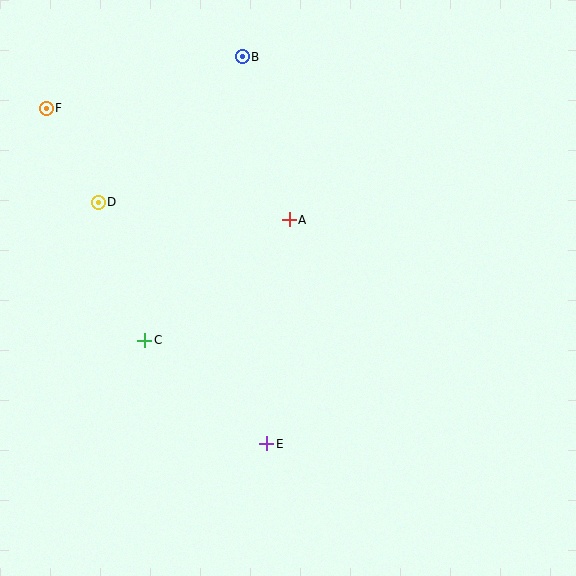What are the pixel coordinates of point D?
Point D is at (98, 202).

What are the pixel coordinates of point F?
Point F is at (46, 108).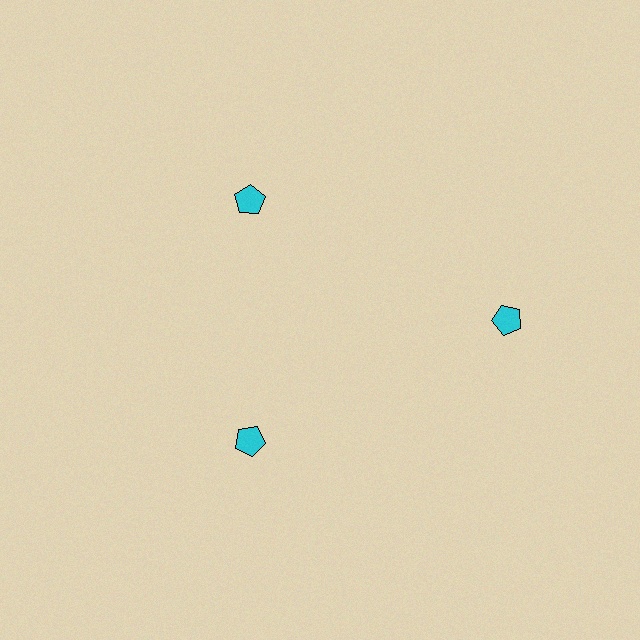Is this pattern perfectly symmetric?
No. The 3 cyan pentagons are arranged in a ring, but one element near the 3 o'clock position is pushed outward from the center, breaking the 3-fold rotational symmetry.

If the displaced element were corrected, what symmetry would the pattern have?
It would have 3-fold rotational symmetry — the pattern would map onto itself every 120 degrees.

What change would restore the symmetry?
The symmetry would be restored by moving it inward, back onto the ring so that all 3 pentagons sit at equal angles and equal distance from the center.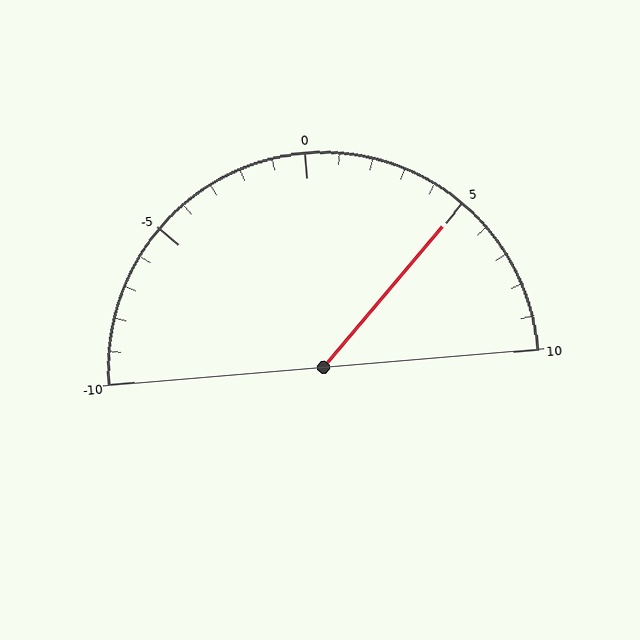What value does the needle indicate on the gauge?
The needle indicates approximately 5.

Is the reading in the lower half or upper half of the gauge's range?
The reading is in the upper half of the range (-10 to 10).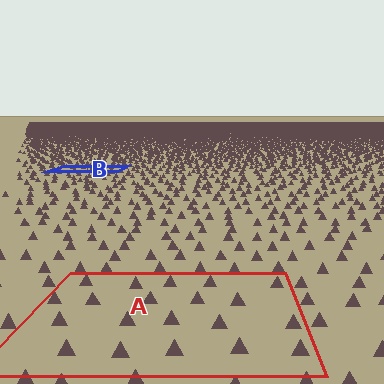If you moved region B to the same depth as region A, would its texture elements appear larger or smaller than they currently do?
They would appear larger. At a closer depth, the same texture elements are projected at a bigger on-screen size.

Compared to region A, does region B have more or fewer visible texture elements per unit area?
Region B has more texture elements per unit area — they are packed more densely because it is farther away.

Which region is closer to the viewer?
Region A is closer. The texture elements there are larger and more spread out.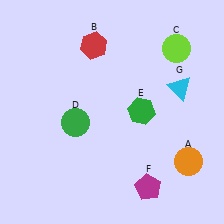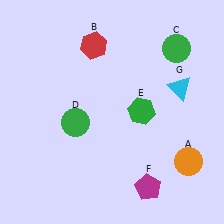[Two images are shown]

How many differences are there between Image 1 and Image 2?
There is 1 difference between the two images.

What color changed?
The circle (C) changed from lime in Image 1 to green in Image 2.